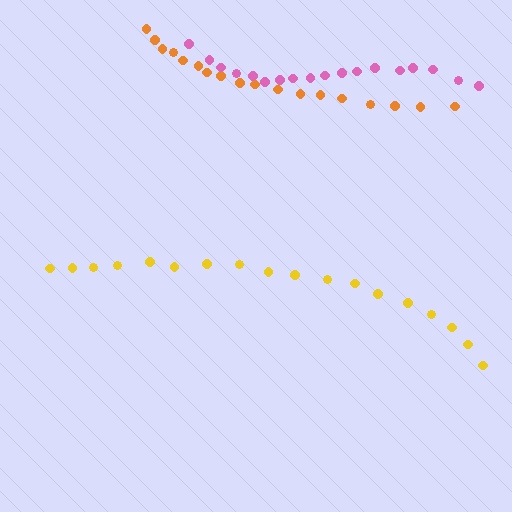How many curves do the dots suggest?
There are 3 distinct paths.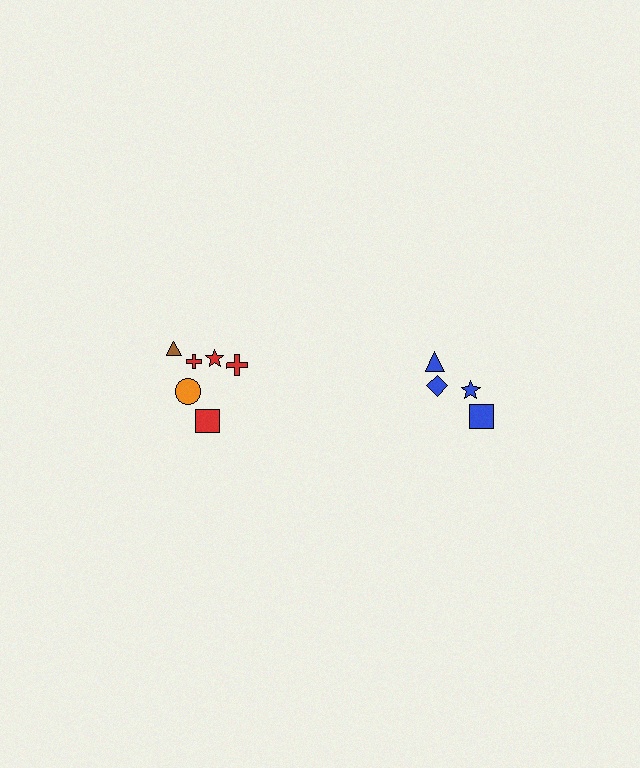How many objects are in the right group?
There are 4 objects.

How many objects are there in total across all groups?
There are 10 objects.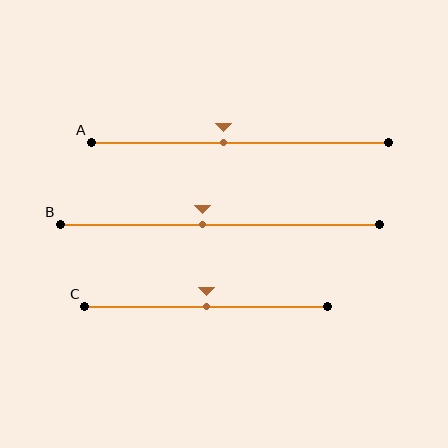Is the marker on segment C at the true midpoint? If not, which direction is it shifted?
Yes, the marker on segment C is at the true midpoint.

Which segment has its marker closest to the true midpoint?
Segment C has its marker closest to the true midpoint.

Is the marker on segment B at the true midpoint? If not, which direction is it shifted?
No, the marker on segment B is shifted to the left by about 5% of the segment length.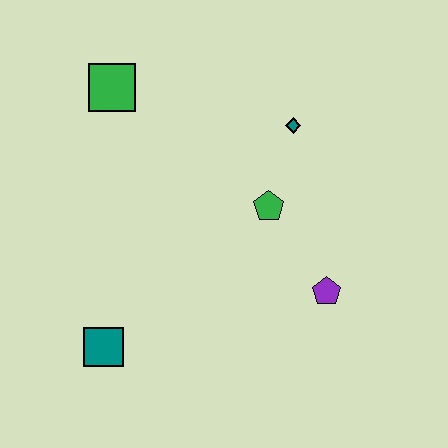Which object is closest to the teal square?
The green pentagon is closest to the teal square.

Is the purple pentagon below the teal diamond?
Yes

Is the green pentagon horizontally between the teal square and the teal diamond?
Yes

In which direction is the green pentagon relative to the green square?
The green pentagon is to the right of the green square.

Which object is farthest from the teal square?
The teal diamond is farthest from the teal square.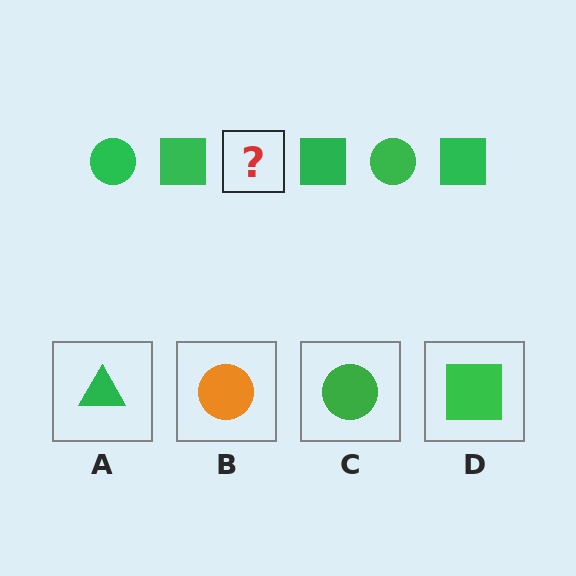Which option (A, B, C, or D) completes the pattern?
C.